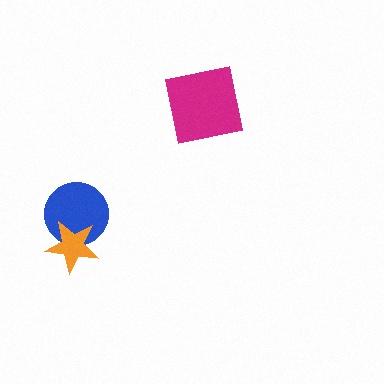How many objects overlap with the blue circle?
1 object overlaps with the blue circle.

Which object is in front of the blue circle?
The orange star is in front of the blue circle.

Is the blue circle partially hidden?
Yes, it is partially covered by another shape.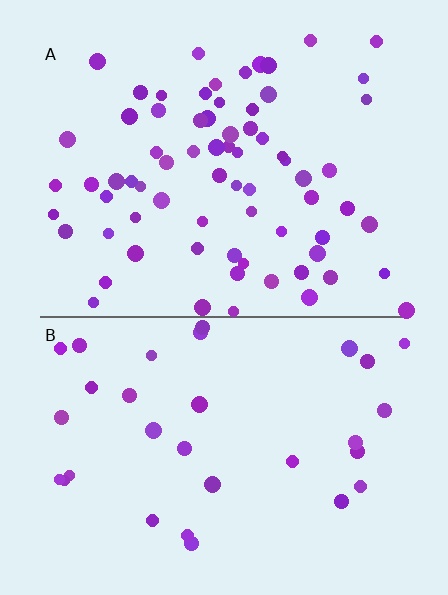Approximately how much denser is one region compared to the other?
Approximately 2.3× — region A over region B.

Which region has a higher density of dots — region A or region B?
A (the top).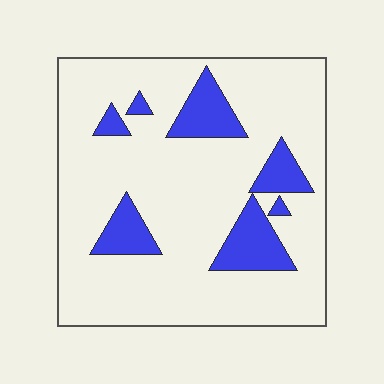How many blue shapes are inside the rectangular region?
7.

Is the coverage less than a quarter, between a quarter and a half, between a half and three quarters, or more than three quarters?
Less than a quarter.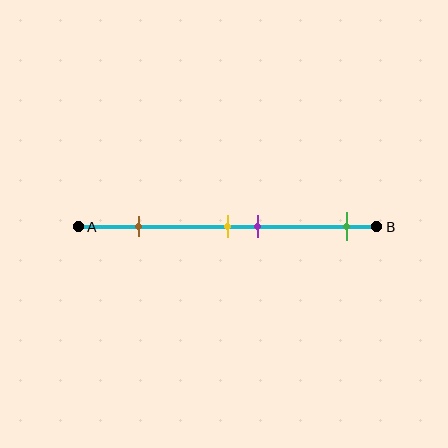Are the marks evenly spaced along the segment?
No, the marks are not evenly spaced.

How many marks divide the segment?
There are 4 marks dividing the segment.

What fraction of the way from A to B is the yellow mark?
The yellow mark is approximately 50% (0.5) of the way from A to B.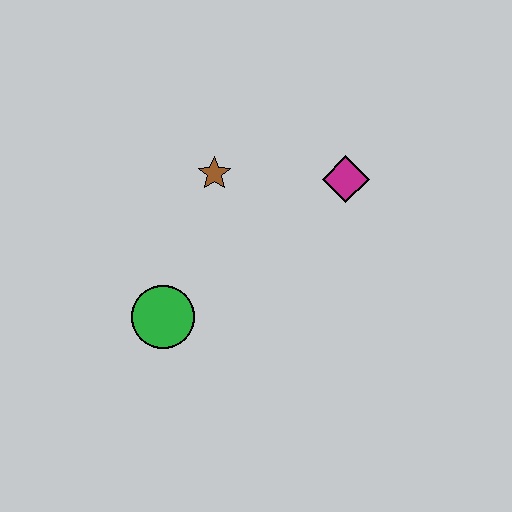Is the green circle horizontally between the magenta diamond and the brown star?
No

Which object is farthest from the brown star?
The green circle is farthest from the brown star.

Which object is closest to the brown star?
The magenta diamond is closest to the brown star.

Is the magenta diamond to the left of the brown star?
No